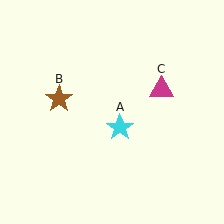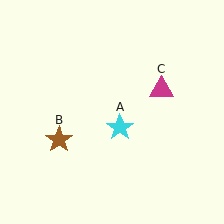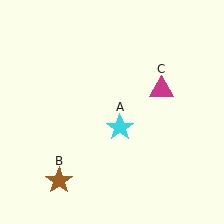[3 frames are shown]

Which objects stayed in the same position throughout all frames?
Cyan star (object A) and magenta triangle (object C) remained stationary.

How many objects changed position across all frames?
1 object changed position: brown star (object B).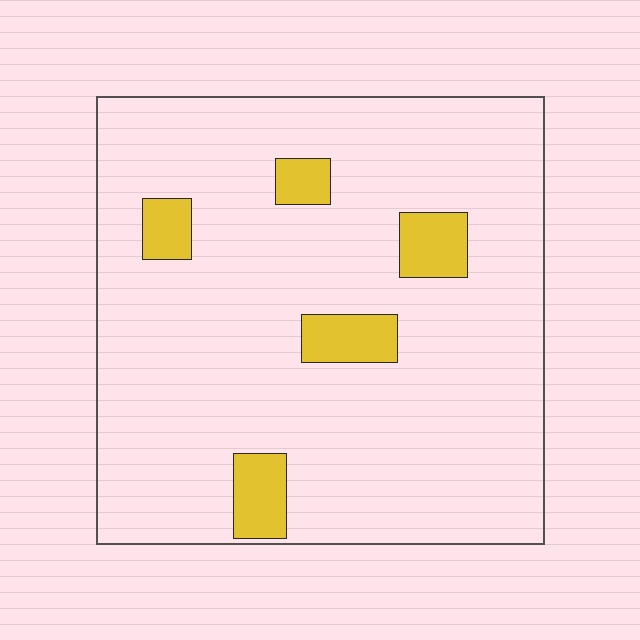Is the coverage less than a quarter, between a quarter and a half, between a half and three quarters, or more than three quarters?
Less than a quarter.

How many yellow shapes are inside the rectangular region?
5.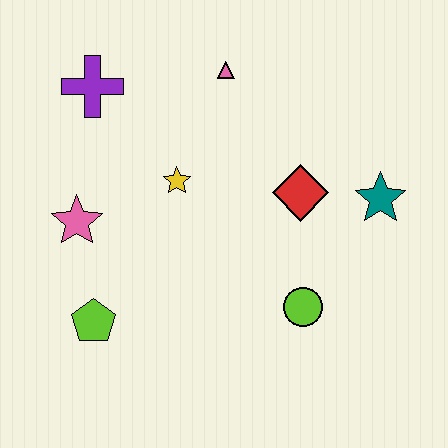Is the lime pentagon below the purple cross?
Yes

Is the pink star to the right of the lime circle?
No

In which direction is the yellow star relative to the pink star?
The yellow star is to the right of the pink star.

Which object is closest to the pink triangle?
The yellow star is closest to the pink triangle.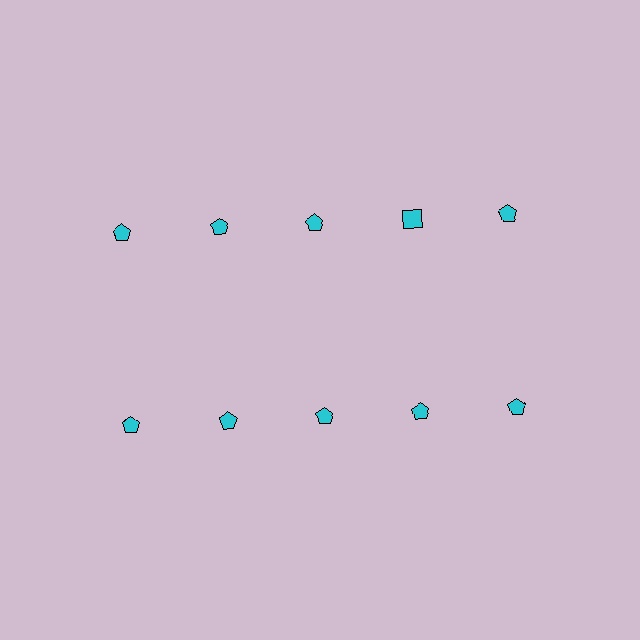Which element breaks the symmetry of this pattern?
The cyan square in the top row, second from right column breaks the symmetry. All other shapes are cyan pentagons.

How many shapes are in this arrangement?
There are 10 shapes arranged in a grid pattern.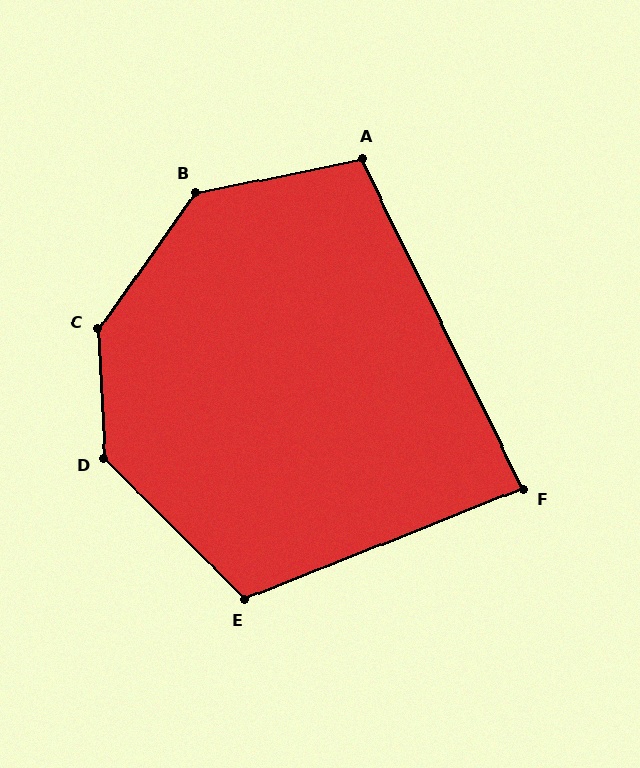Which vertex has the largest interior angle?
C, at approximately 142 degrees.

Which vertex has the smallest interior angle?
F, at approximately 86 degrees.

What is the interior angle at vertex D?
Approximately 138 degrees (obtuse).